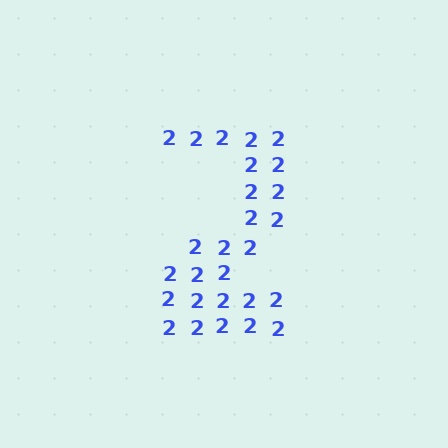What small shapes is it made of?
It is made of small digit 2's.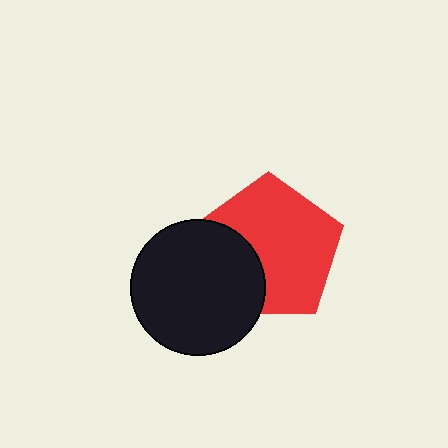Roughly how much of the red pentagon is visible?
Most of it is visible (roughly 69%).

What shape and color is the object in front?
The object in front is a black circle.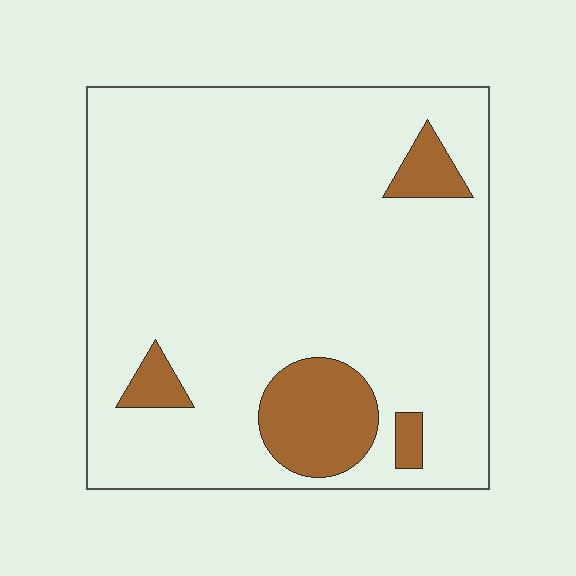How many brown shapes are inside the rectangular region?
4.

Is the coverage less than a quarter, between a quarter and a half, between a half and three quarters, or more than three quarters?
Less than a quarter.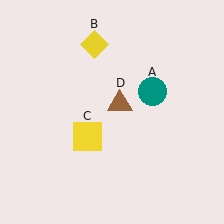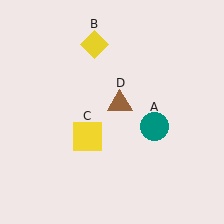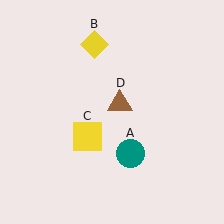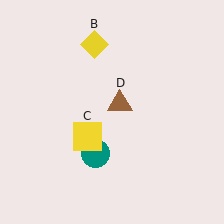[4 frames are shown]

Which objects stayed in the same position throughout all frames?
Yellow diamond (object B) and yellow square (object C) and brown triangle (object D) remained stationary.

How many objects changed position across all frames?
1 object changed position: teal circle (object A).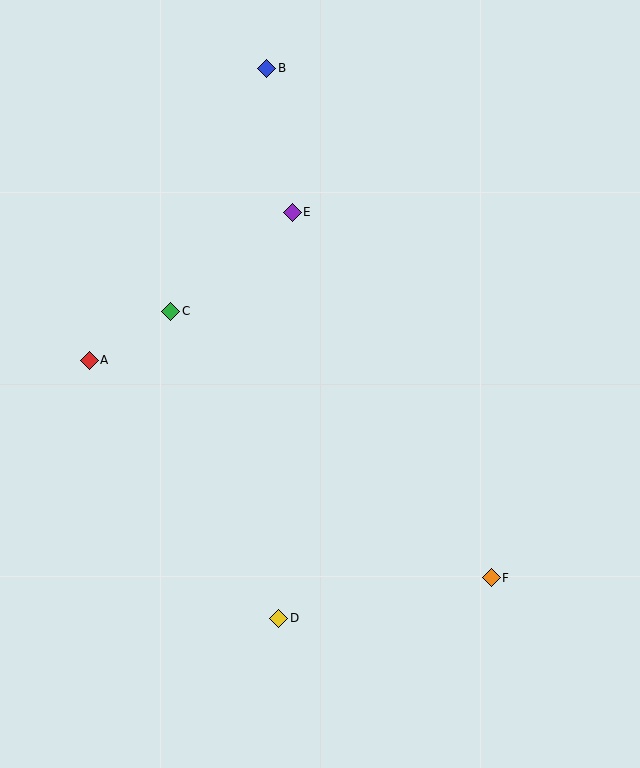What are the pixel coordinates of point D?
Point D is at (279, 618).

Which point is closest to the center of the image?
Point C at (171, 311) is closest to the center.